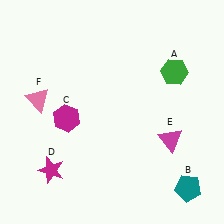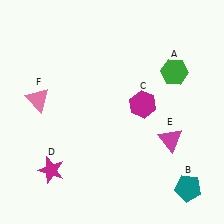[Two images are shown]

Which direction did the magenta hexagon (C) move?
The magenta hexagon (C) moved right.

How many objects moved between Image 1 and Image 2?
1 object moved between the two images.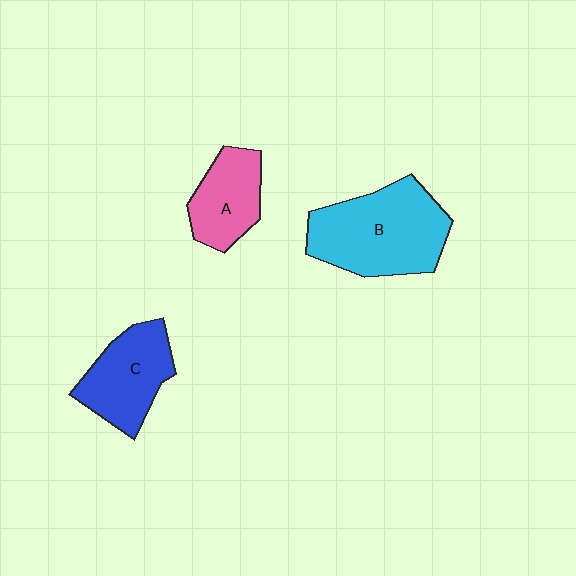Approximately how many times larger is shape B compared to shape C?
Approximately 1.5 times.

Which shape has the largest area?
Shape B (cyan).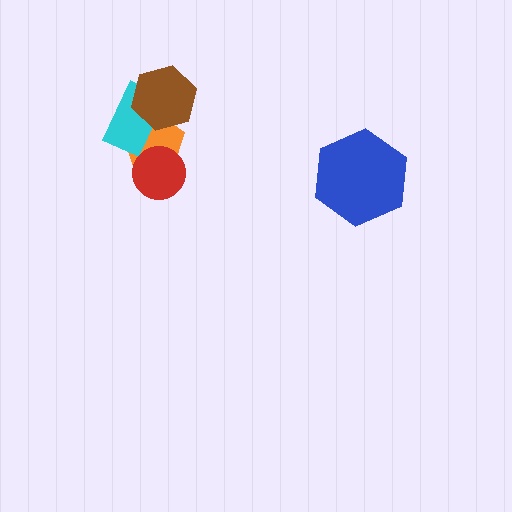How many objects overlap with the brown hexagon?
2 objects overlap with the brown hexagon.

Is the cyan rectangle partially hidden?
Yes, it is partially covered by another shape.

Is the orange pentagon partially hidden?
Yes, it is partially covered by another shape.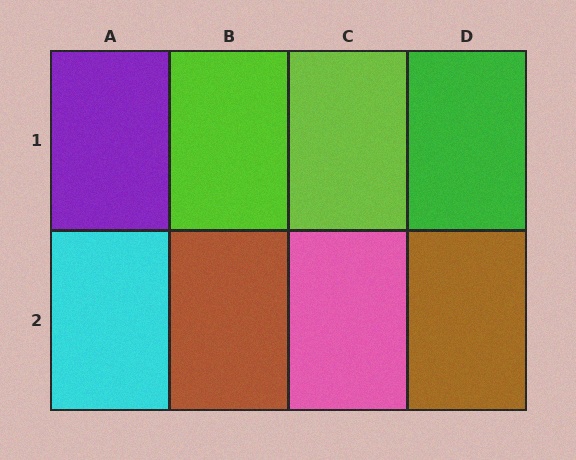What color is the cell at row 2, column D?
Brown.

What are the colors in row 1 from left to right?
Purple, lime, lime, green.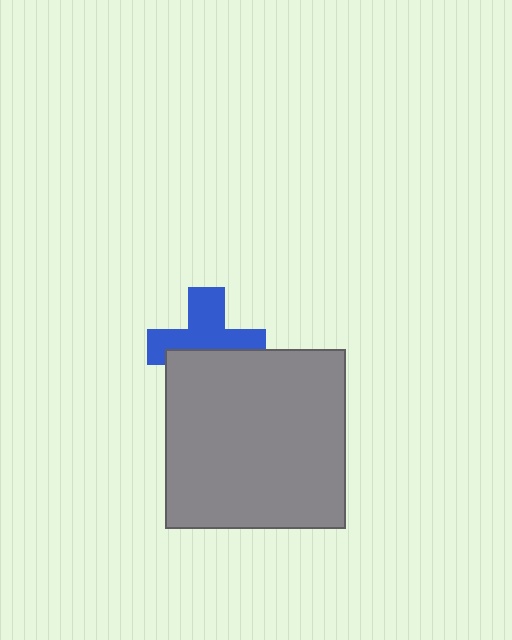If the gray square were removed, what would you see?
You would see the complete blue cross.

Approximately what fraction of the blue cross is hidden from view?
Roughly 42% of the blue cross is hidden behind the gray square.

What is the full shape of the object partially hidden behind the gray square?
The partially hidden object is a blue cross.